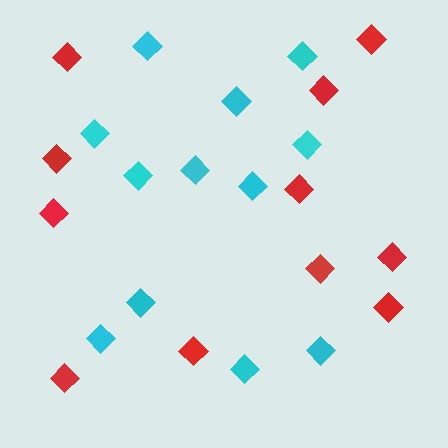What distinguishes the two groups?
There are 2 groups: one group of cyan diamonds (12) and one group of red diamonds (11).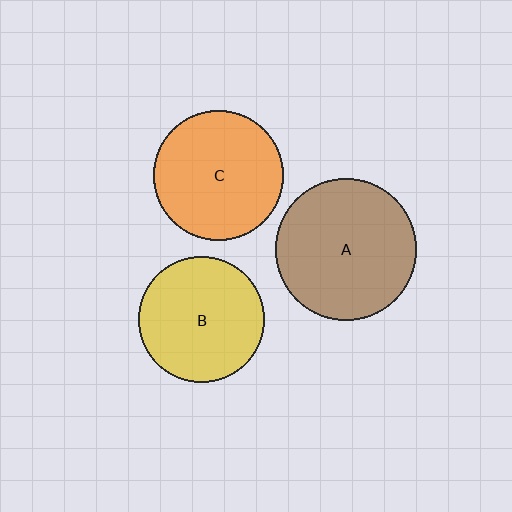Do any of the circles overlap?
No, none of the circles overlap.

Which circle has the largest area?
Circle A (brown).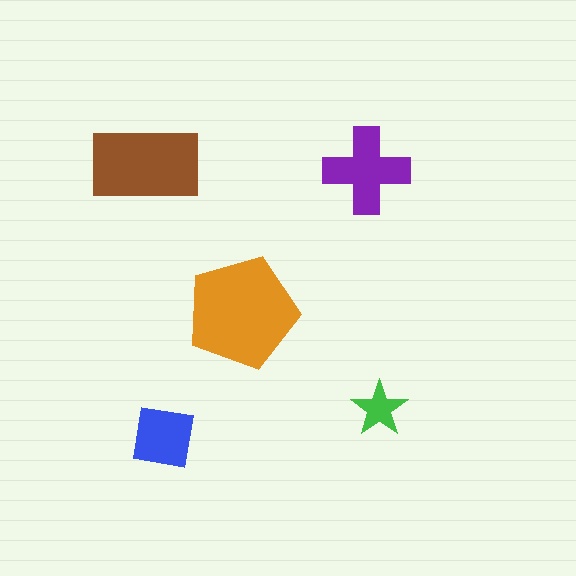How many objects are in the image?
There are 5 objects in the image.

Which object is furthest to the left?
The brown rectangle is leftmost.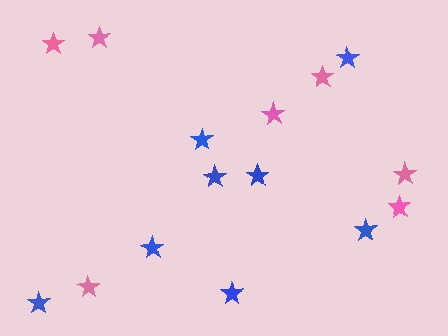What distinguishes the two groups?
There are 2 groups: one group of pink stars (7) and one group of blue stars (8).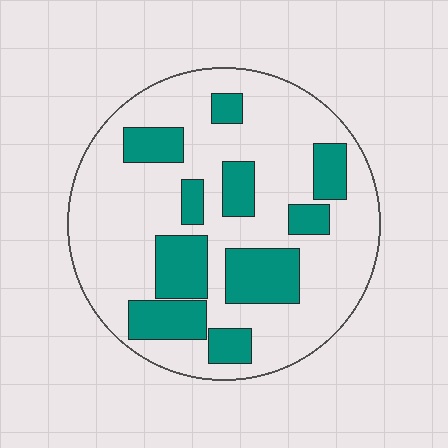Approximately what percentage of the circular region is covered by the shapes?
Approximately 30%.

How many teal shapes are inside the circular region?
10.